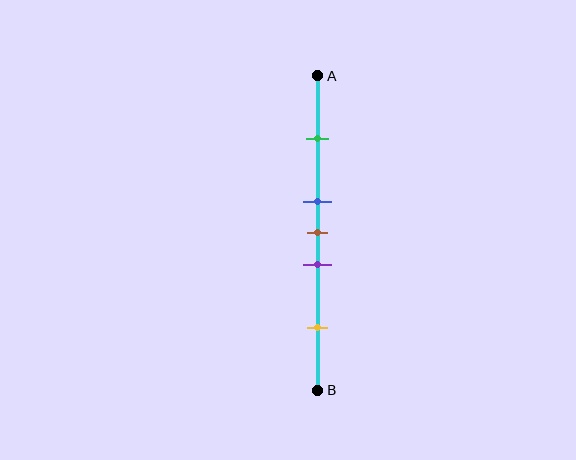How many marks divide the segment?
There are 5 marks dividing the segment.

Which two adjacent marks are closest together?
The blue and brown marks are the closest adjacent pair.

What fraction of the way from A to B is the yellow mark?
The yellow mark is approximately 80% (0.8) of the way from A to B.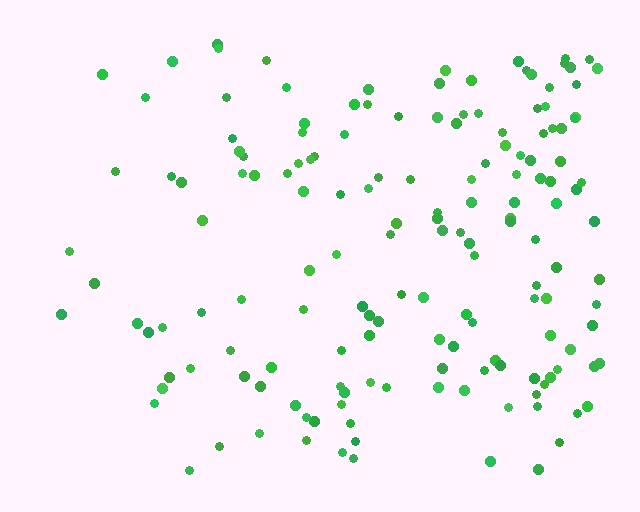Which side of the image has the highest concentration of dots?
The right.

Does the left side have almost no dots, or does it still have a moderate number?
Still a moderate number, just noticeably fewer than the right.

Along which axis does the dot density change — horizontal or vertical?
Horizontal.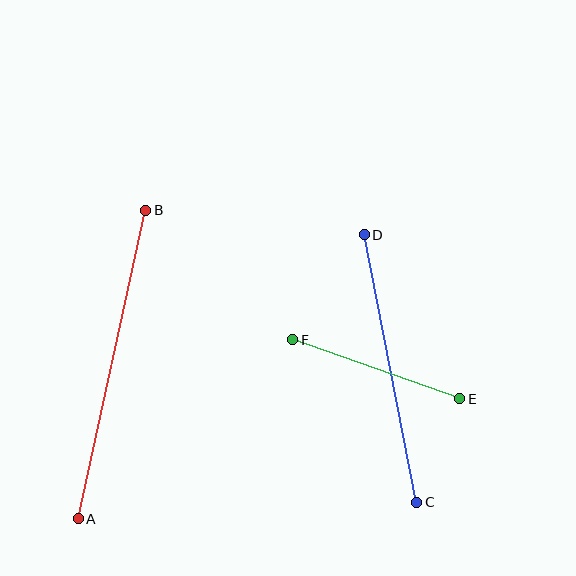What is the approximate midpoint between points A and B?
The midpoint is at approximately (112, 364) pixels.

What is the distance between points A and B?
The distance is approximately 316 pixels.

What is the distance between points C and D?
The distance is approximately 272 pixels.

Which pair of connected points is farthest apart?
Points A and B are farthest apart.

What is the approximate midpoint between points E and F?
The midpoint is at approximately (376, 369) pixels.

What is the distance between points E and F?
The distance is approximately 177 pixels.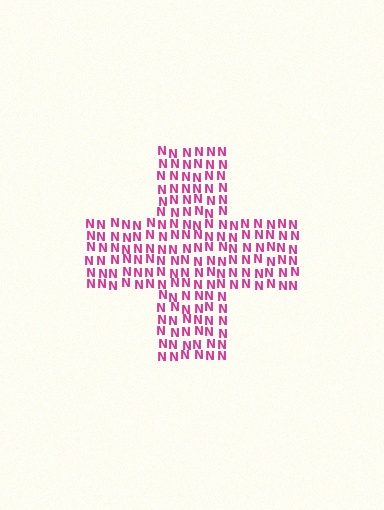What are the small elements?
The small elements are letter N's.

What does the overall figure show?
The overall figure shows a cross.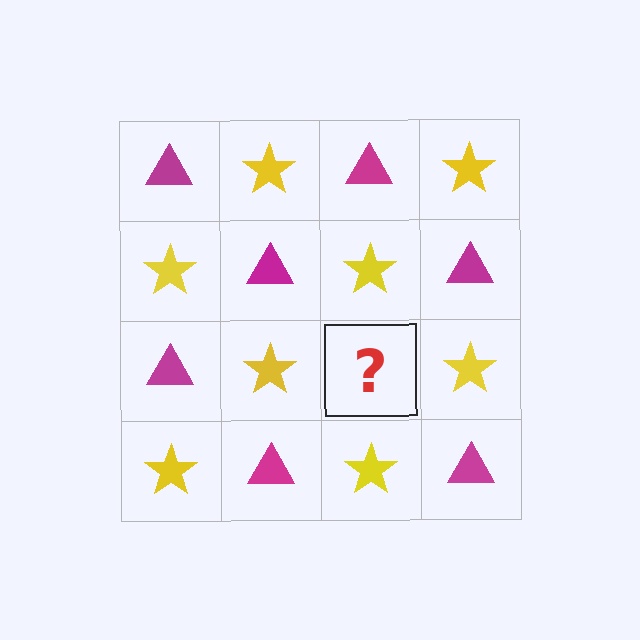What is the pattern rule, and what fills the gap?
The rule is that it alternates magenta triangle and yellow star in a checkerboard pattern. The gap should be filled with a magenta triangle.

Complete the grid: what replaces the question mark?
The question mark should be replaced with a magenta triangle.